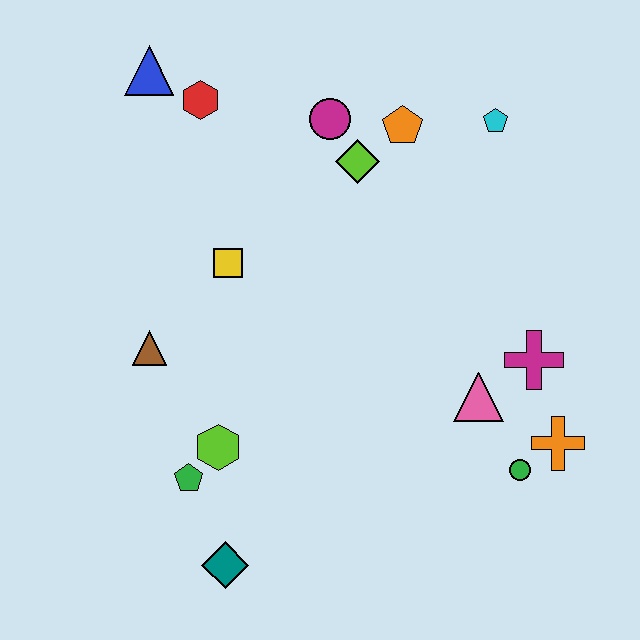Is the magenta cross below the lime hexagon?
No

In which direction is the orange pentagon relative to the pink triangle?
The orange pentagon is above the pink triangle.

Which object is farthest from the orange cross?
The blue triangle is farthest from the orange cross.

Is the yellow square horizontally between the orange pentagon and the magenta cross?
No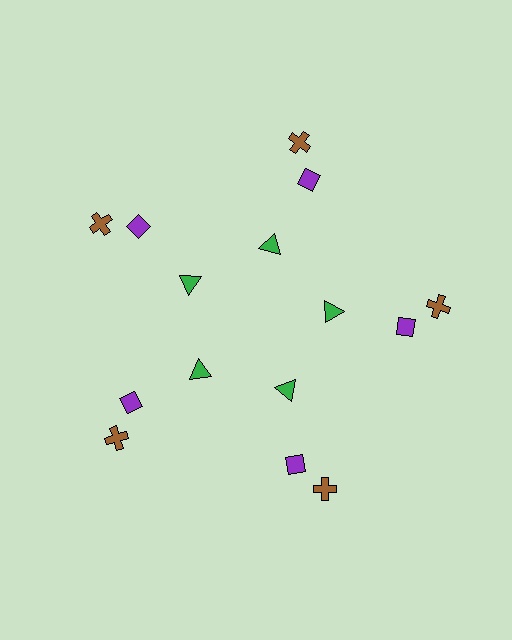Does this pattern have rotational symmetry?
Yes, this pattern has 5-fold rotational symmetry. It looks the same after rotating 72 degrees around the center.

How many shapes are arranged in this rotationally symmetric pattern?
There are 15 shapes, arranged in 5 groups of 3.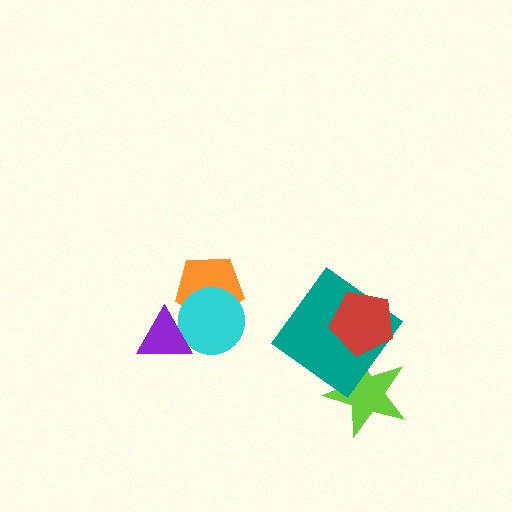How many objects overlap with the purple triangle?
1 object overlaps with the purple triangle.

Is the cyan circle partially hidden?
Yes, it is partially covered by another shape.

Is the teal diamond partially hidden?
Yes, it is partially covered by another shape.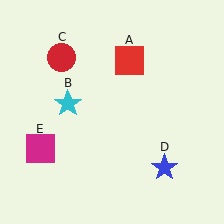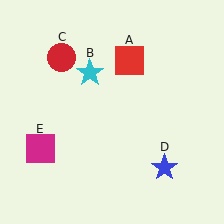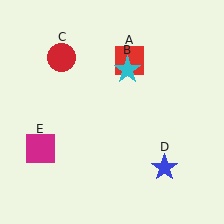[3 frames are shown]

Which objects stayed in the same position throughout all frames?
Red square (object A) and red circle (object C) and blue star (object D) and magenta square (object E) remained stationary.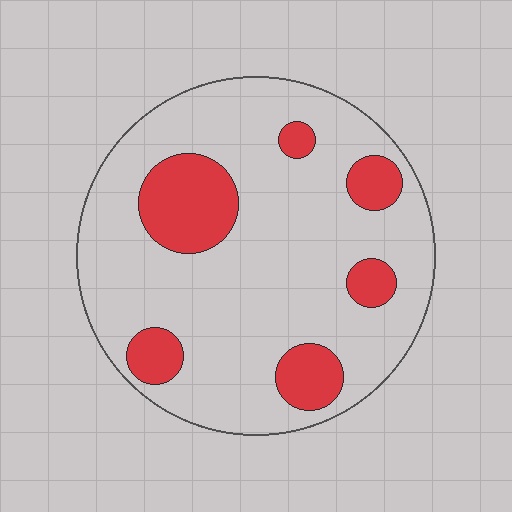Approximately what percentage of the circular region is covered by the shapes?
Approximately 20%.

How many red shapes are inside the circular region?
6.